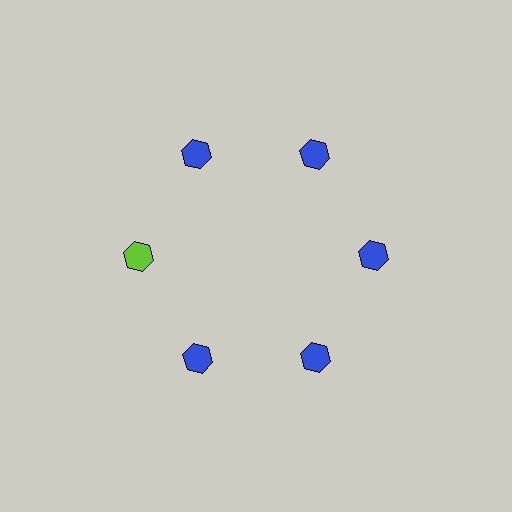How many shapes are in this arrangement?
There are 6 shapes arranged in a ring pattern.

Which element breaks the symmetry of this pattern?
The lime hexagon at roughly the 9 o'clock position breaks the symmetry. All other shapes are blue hexagons.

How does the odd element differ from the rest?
It has a different color: lime instead of blue.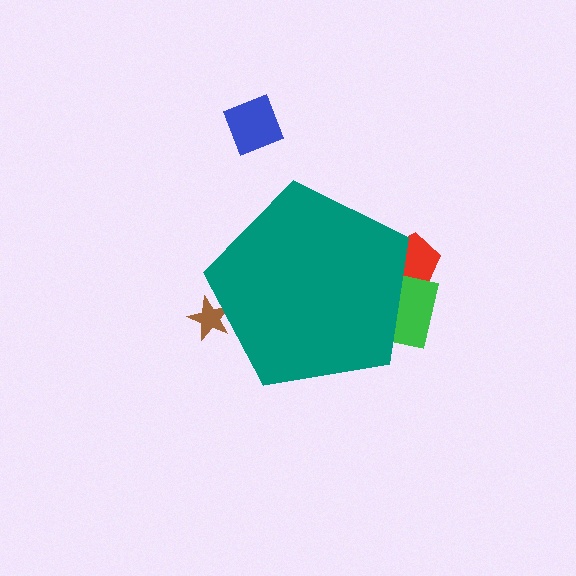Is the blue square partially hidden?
No, the blue square is fully visible.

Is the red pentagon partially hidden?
Yes, the red pentagon is partially hidden behind the teal pentagon.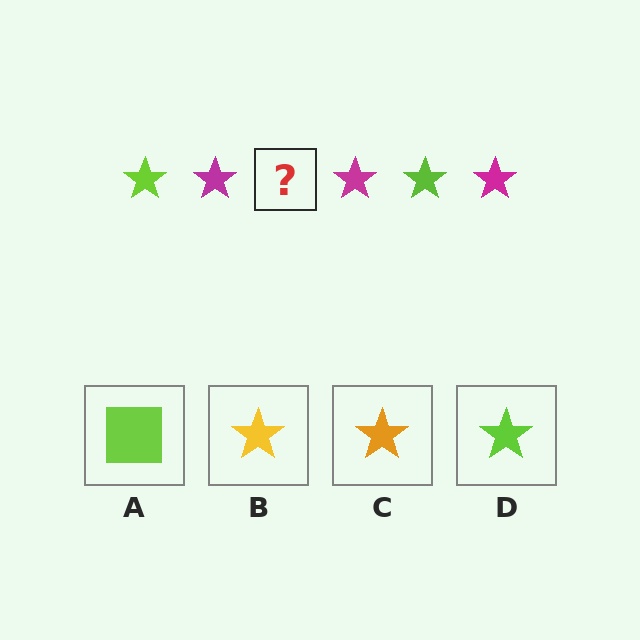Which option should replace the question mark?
Option D.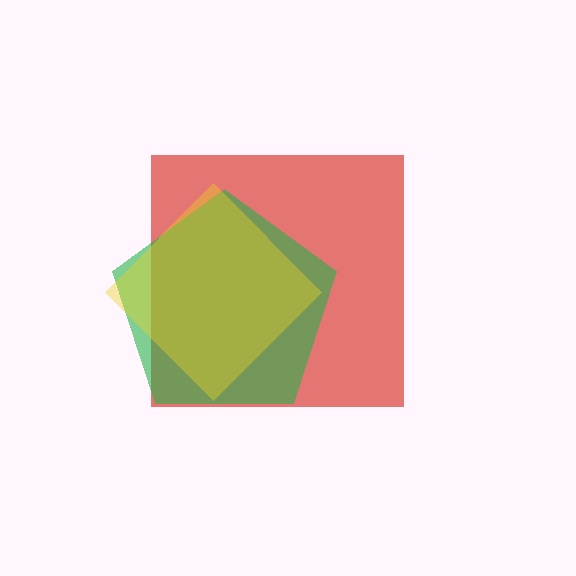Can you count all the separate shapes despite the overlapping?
Yes, there are 3 separate shapes.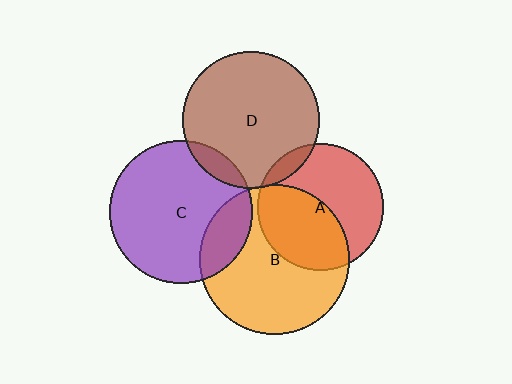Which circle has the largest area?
Circle B (orange).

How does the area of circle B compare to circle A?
Approximately 1.4 times.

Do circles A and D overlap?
Yes.